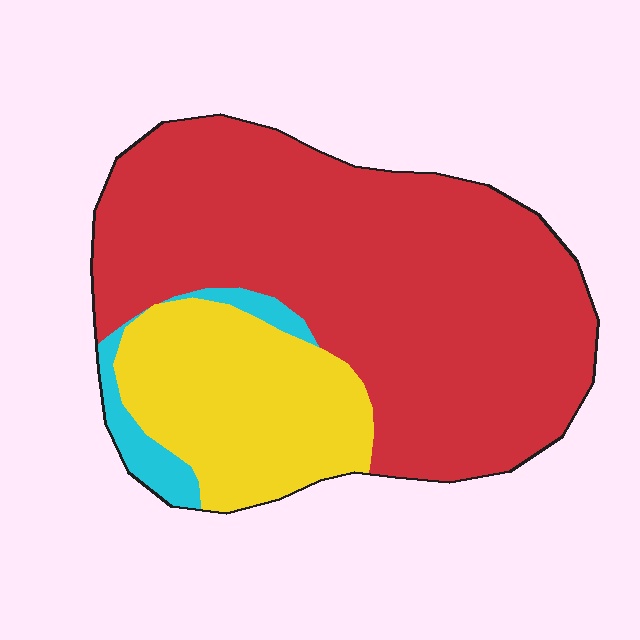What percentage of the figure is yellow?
Yellow covers 25% of the figure.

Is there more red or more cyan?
Red.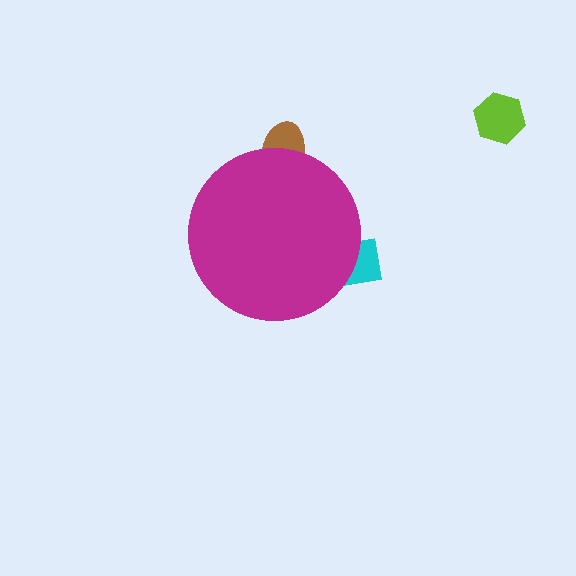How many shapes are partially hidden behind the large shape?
2 shapes are partially hidden.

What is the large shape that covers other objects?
A magenta circle.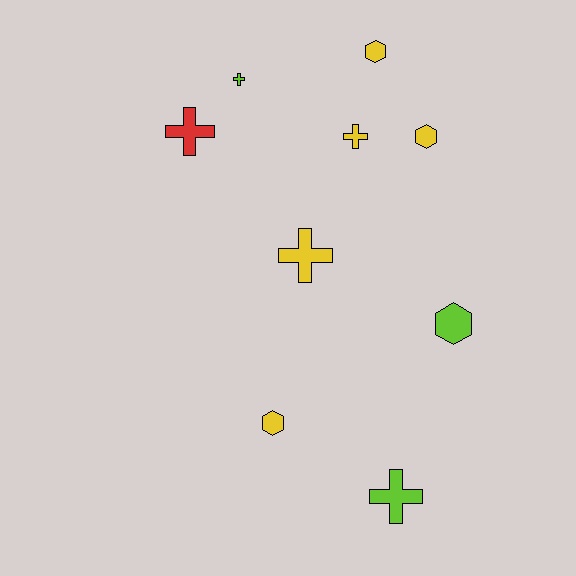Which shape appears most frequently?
Cross, with 5 objects.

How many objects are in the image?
There are 9 objects.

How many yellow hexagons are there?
There are 3 yellow hexagons.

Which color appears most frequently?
Yellow, with 5 objects.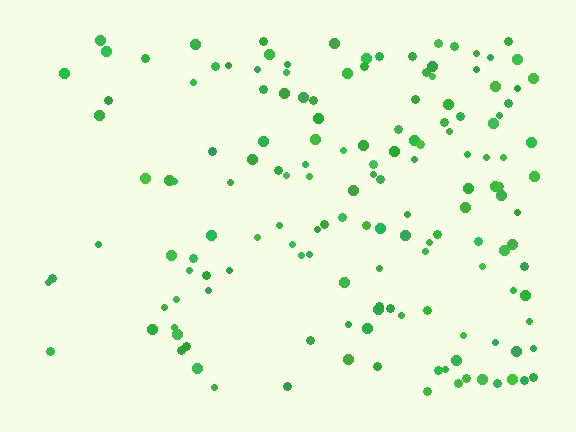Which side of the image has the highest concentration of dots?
The right.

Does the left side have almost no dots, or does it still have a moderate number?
Still a moderate number, just noticeably fewer than the right.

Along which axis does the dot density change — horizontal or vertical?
Horizontal.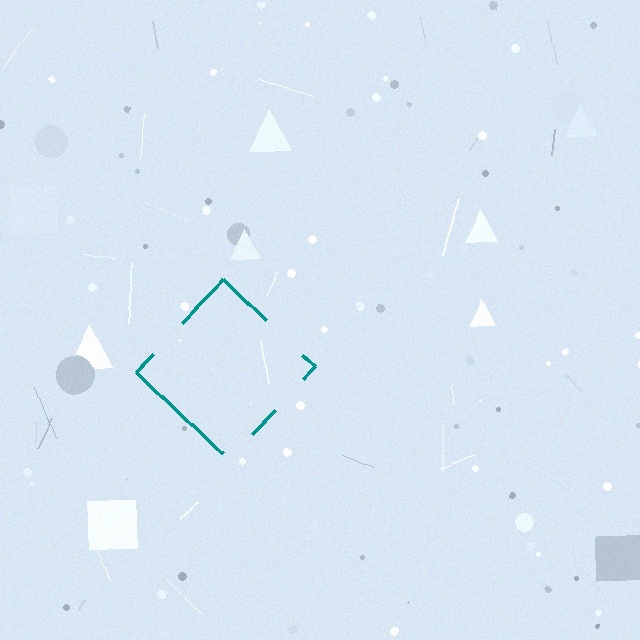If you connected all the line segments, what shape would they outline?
They would outline a diamond.